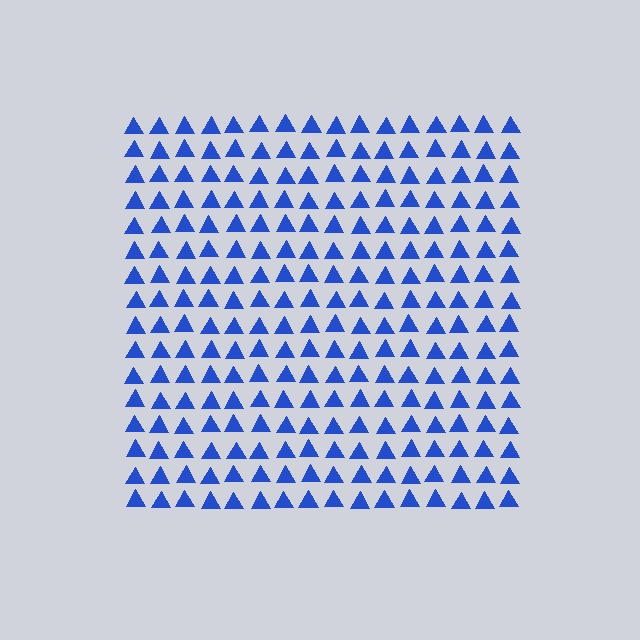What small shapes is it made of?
It is made of small triangles.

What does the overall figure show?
The overall figure shows a square.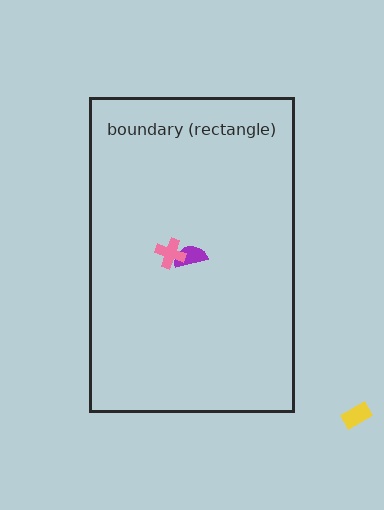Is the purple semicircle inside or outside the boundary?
Inside.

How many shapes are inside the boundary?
2 inside, 1 outside.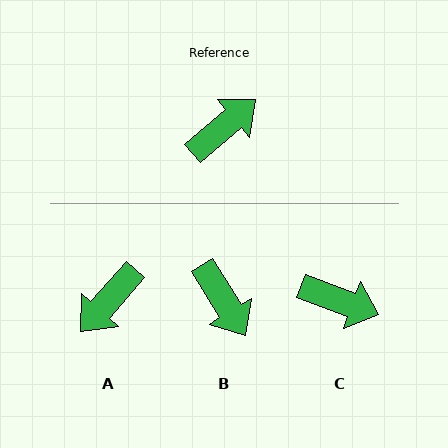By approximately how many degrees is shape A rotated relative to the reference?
Approximately 172 degrees clockwise.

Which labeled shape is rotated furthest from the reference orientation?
A, about 172 degrees away.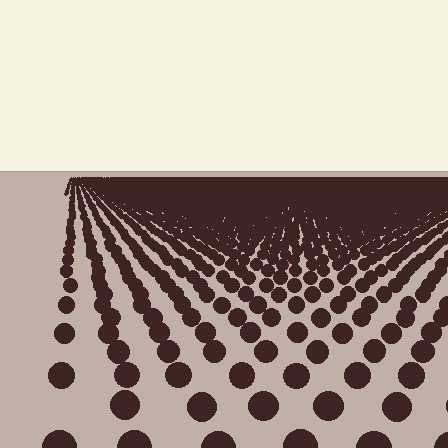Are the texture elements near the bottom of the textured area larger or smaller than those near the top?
Larger. Near the bottom, elements are closer to the viewer and appear at a bigger on-screen size.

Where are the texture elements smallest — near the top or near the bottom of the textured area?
Near the top.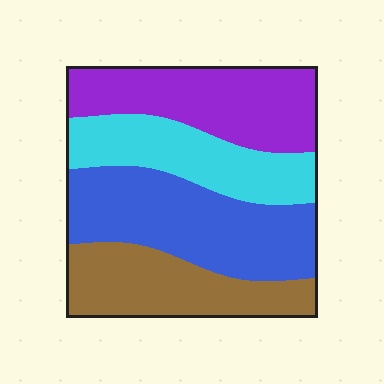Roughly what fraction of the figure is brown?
Brown covers around 20% of the figure.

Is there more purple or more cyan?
Purple.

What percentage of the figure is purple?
Purple takes up about one quarter (1/4) of the figure.